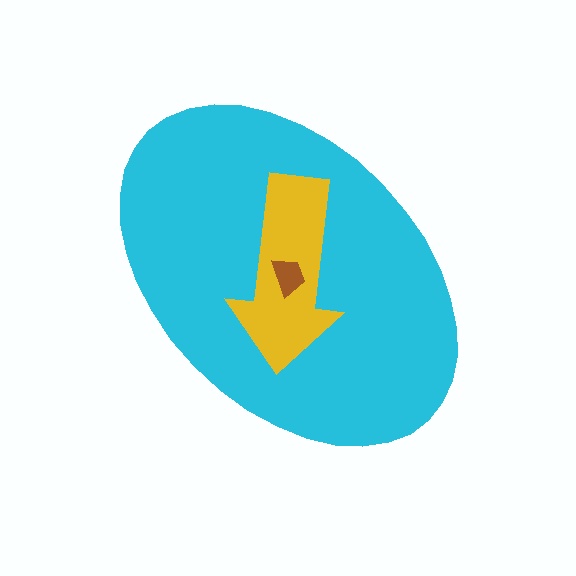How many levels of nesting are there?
3.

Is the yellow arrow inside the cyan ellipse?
Yes.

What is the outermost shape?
The cyan ellipse.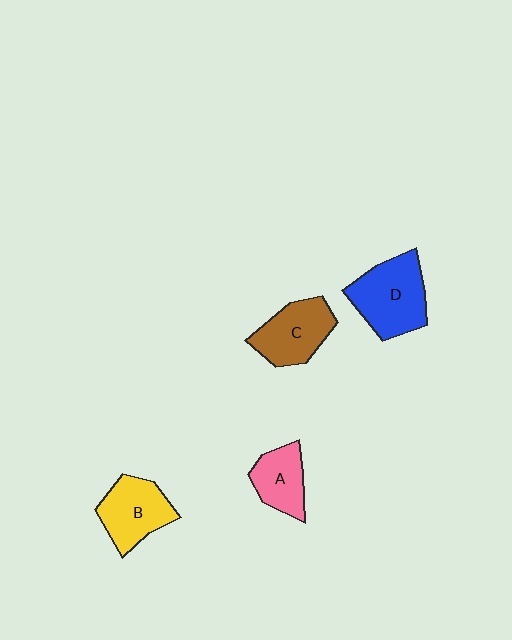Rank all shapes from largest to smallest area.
From largest to smallest: D (blue), C (brown), B (yellow), A (pink).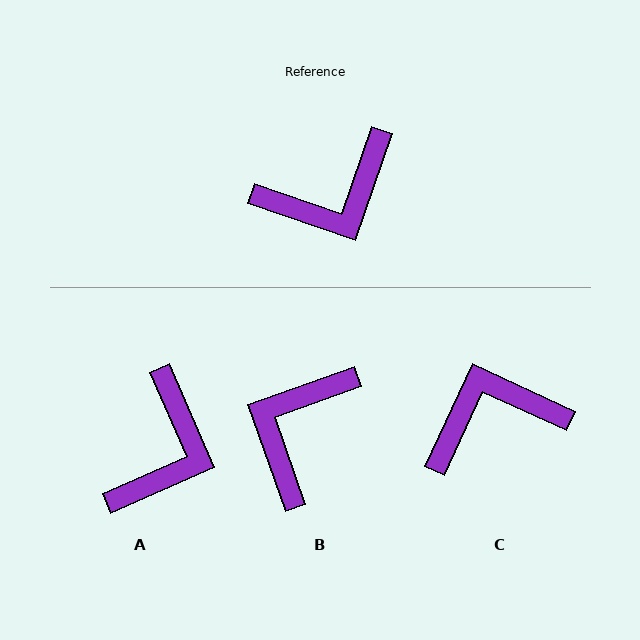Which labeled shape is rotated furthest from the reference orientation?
C, about 174 degrees away.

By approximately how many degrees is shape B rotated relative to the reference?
Approximately 142 degrees clockwise.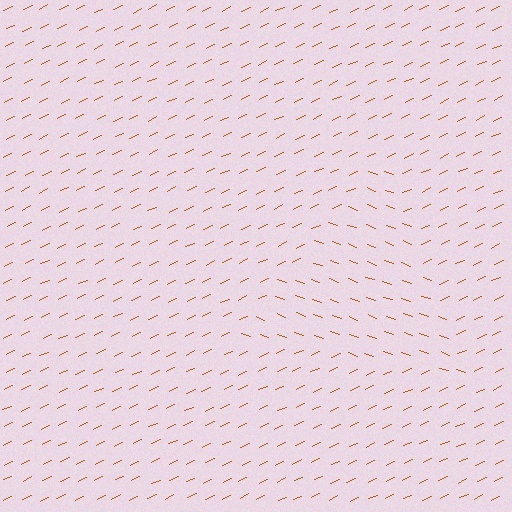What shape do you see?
I see a triangle.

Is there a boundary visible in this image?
Yes, there is a texture boundary formed by a change in line orientation.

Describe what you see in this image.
The image is filled with small brown line segments. A triangle region in the image has lines oriented differently from the surrounding lines, creating a visible texture boundary.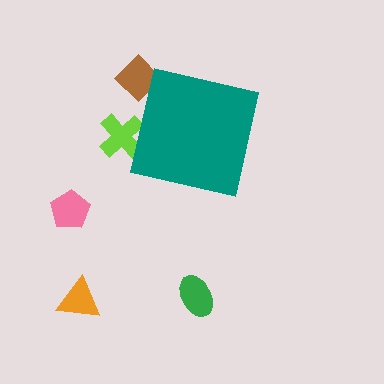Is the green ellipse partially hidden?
No, the green ellipse is fully visible.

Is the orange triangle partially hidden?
No, the orange triangle is fully visible.